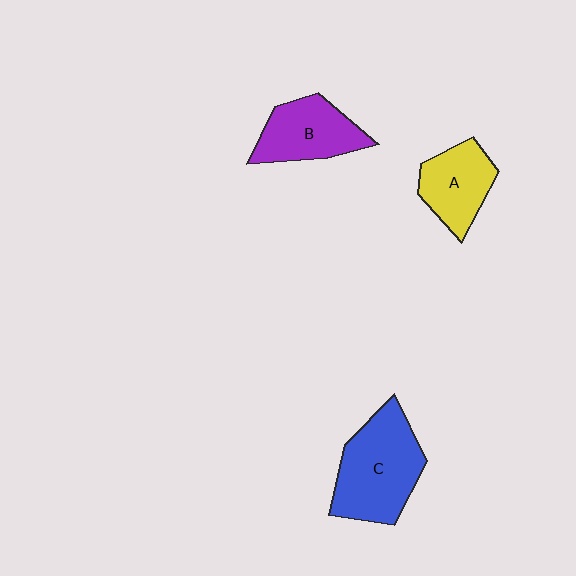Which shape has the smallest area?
Shape A (yellow).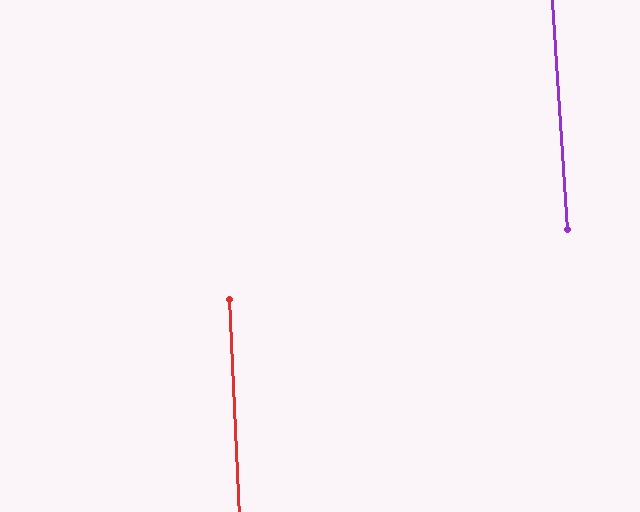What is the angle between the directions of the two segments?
Approximately 1 degree.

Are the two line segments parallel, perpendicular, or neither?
Parallel — their directions differ by only 1.0°.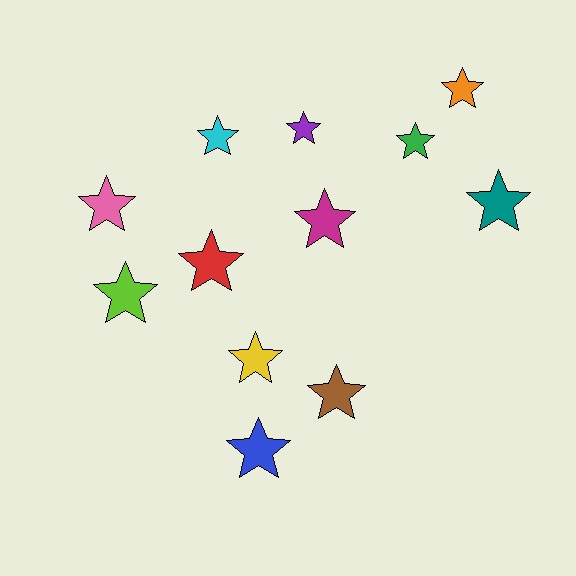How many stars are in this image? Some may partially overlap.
There are 12 stars.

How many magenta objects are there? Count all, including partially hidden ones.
There is 1 magenta object.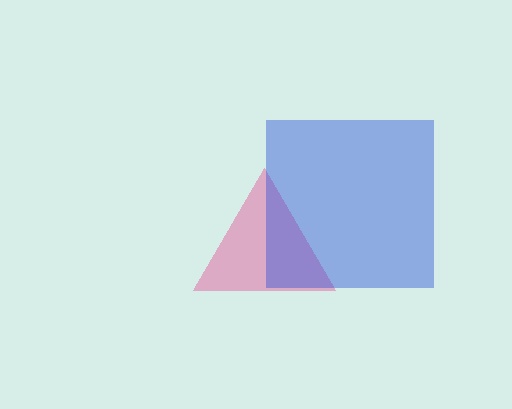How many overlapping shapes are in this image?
There are 2 overlapping shapes in the image.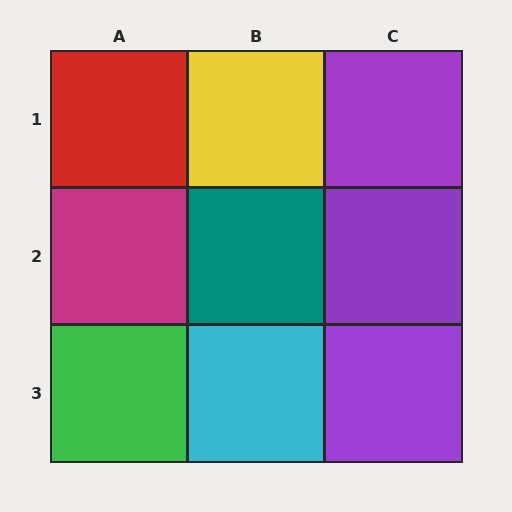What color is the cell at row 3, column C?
Purple.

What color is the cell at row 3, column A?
Green.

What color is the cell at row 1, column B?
Yellow.